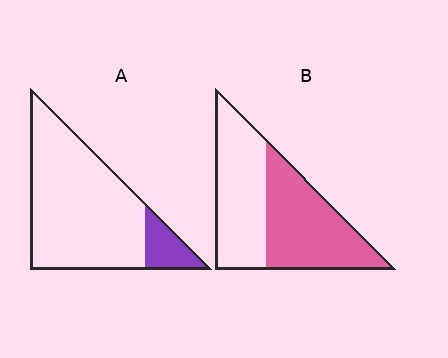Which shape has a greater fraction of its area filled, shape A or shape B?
Shape B.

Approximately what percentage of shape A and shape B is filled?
A is approximately 15% and B is approximately 50%.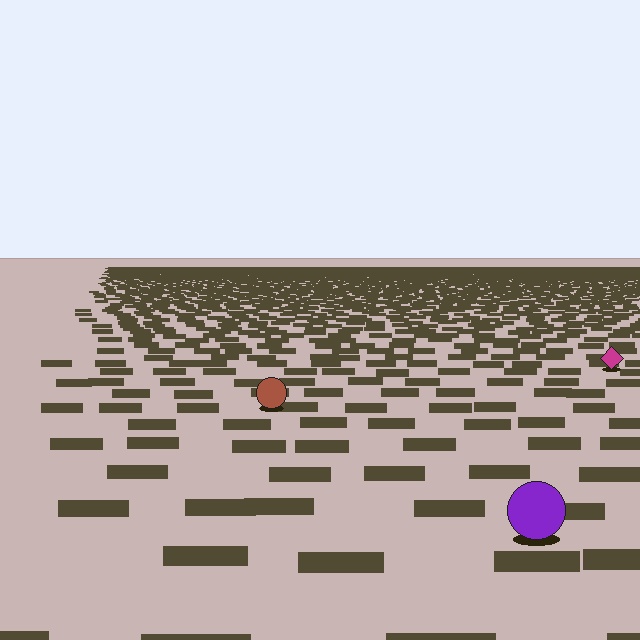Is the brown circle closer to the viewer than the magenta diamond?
Yes. The brown circle is closer — you can tell from the texture gradient: the ground texture is coarser near it.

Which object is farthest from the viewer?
The magenta diamond is farthest from the viewer. It appears smaller and the ground texture around it is denser.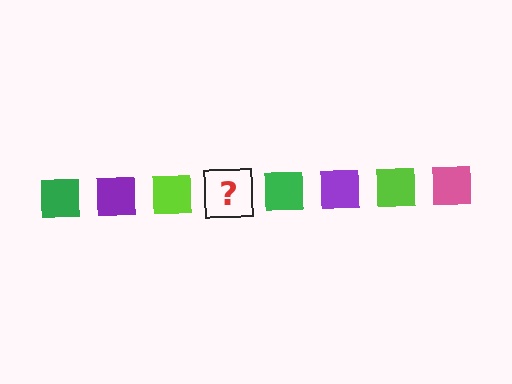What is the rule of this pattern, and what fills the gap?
The rule is that the pattern cycles through green, purple, lime, pink squares. The gap should be filled with a pink square.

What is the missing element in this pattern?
The missing element is a pink square.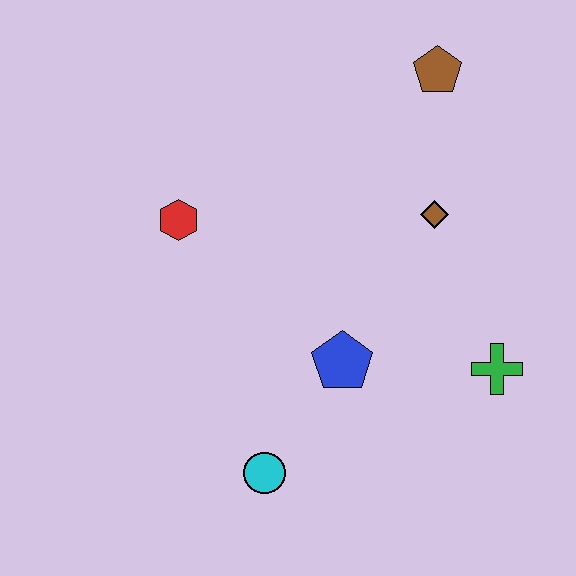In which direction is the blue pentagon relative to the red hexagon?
The blue pentagon is to the right of the red hexagon.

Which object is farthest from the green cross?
The red hexagon is farthest from the green cross.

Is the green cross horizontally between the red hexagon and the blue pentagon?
No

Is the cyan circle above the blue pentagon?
No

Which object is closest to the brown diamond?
The brown pentagon is closest to the brown diamond.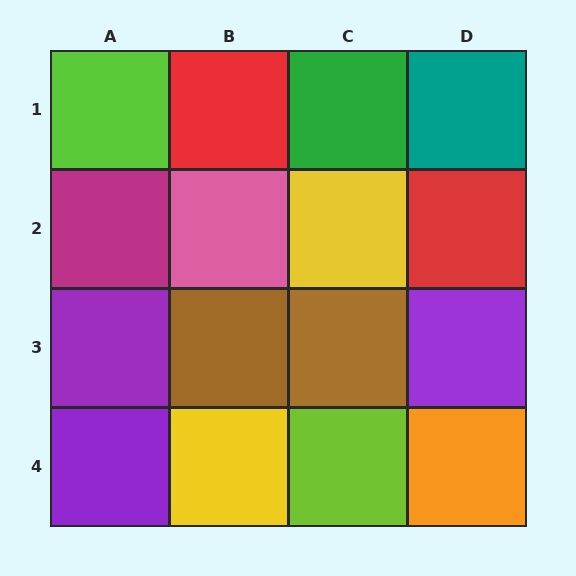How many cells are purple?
3 cells are purple.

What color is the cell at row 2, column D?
Red.